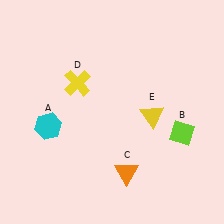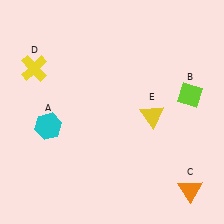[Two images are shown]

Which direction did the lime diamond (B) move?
The lime diamond (B) moved up.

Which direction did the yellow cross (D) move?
The yellow cross (D) moved left.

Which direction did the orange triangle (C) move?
The orange triangle (C) moved right.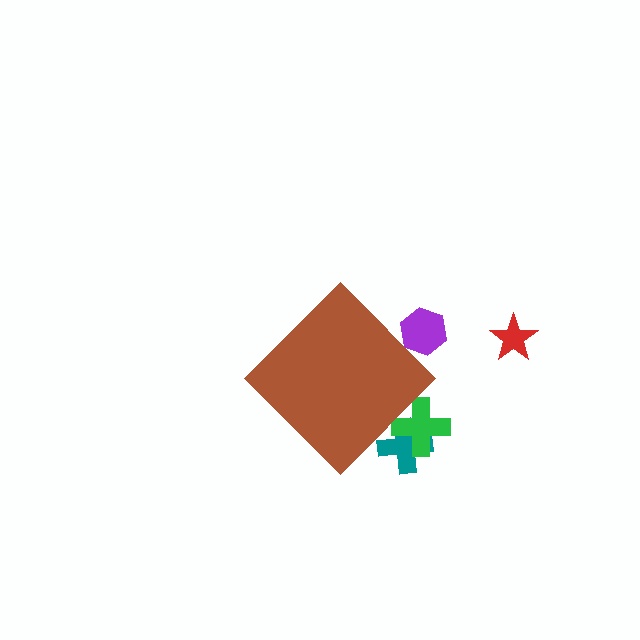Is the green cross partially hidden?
Yes, the green cross is partially hidden behind the brown diamond.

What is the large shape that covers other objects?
A brown diamond.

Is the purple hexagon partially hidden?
Yes, the purple hexagon is partially hidden behind the brown diamond.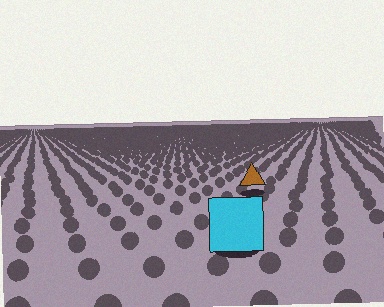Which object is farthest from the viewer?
The brown triangle is farthest from the viewer. It appears smaller and the ground texture around it is denser.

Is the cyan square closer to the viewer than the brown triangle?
Yes. The cyan square is closer — you can tell from the texture gradient: the ground texture is coarser near it.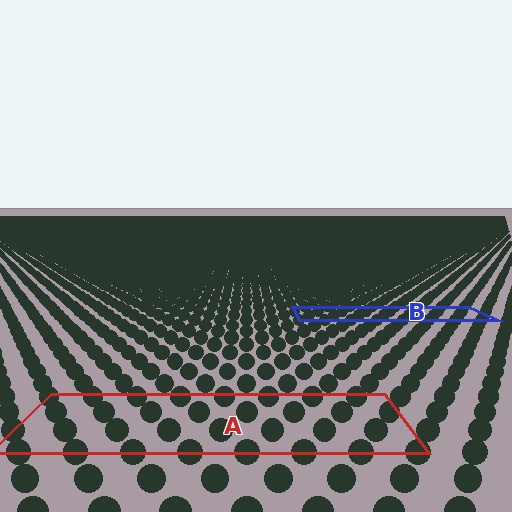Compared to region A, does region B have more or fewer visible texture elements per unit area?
Region B has more texture elements per unit area — they are packed more densely because it is farther away.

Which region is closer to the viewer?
Region A is closer. The texture elements there are larger and more spread out.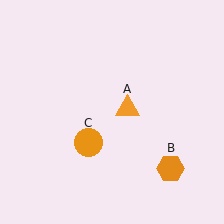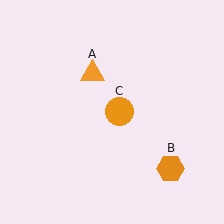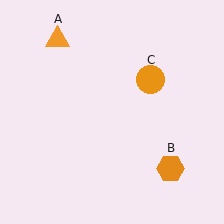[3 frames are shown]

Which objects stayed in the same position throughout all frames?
Orange hexagon (object B) remained stationary.